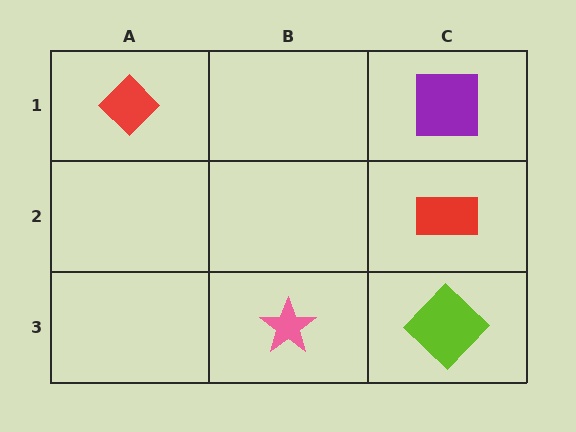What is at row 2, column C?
A red rectangle.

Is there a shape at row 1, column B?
No, that cell is empty.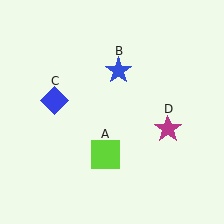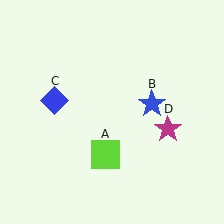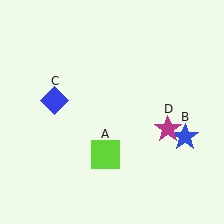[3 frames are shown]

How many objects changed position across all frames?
1 object changed position: blue star (object B).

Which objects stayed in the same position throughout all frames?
Lime square (object A) and blue diamond (object C) and magenta star (object D) remained stationary.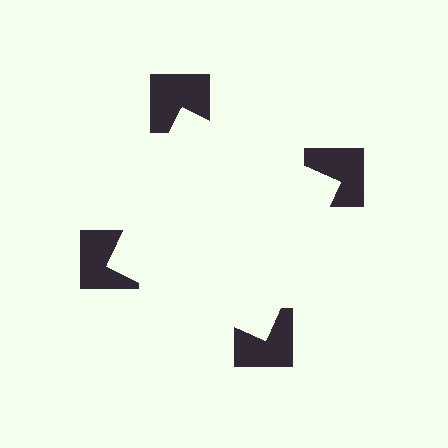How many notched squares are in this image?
There are 4 — one at each vertex of the illusory square.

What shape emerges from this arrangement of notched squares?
An illusory square — its edges are inferred from the aligned wedge cuts in the notched squares, not physically drawn.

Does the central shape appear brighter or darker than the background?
It typically appears slightly brighter than the background, even though no actual brightness change is drawn.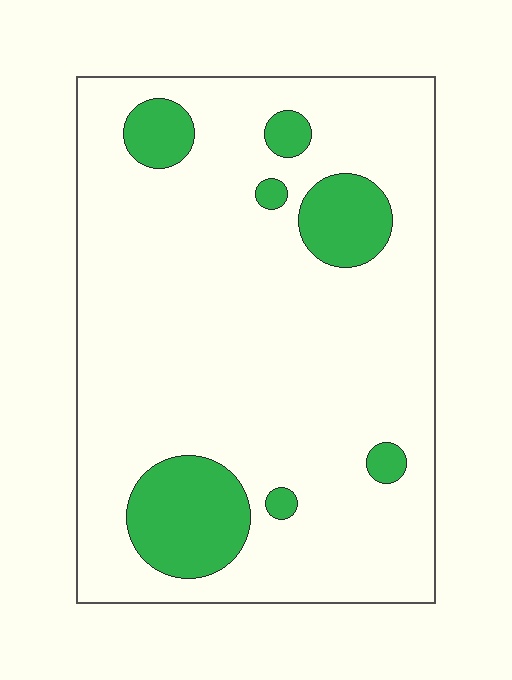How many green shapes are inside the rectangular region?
7.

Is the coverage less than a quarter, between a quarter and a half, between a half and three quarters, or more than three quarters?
Less than a quarter.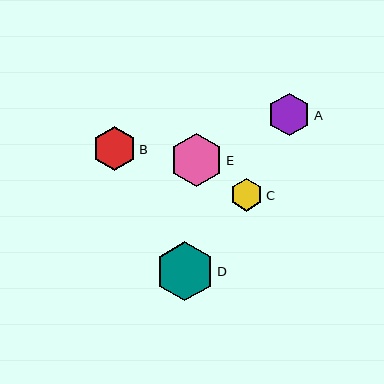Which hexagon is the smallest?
Hexagon C is the smallest with a size of approximately 33 pixels.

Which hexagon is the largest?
Hexagon D is the largest with a size of approximately 59 pixels.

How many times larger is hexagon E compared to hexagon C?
Hexagon E is approximately 1.6 times the size of hexagon C.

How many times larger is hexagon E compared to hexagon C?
Hexagon E is approximately 1.6 times the size of hexagon C.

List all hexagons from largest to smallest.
From largest to smallest: D, E, B, A, C.